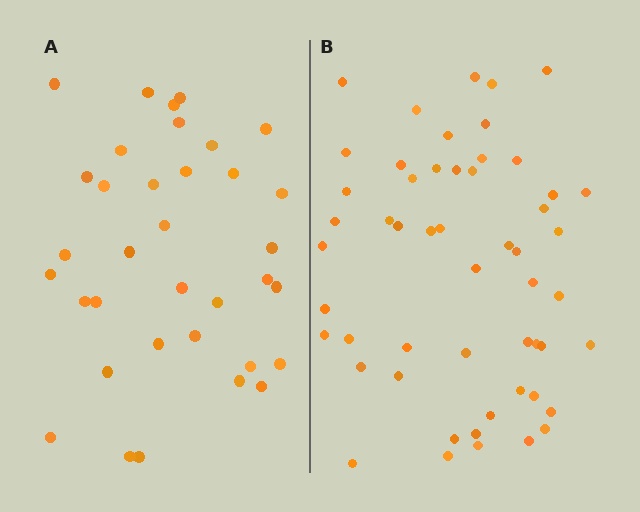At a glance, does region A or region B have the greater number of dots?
Region B (the right region) has more dots.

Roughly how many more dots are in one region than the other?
Region B has approximately 20 more dots than region A.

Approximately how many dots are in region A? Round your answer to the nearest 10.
About 40 dots. (The exact count is 35, which rounds to 40.)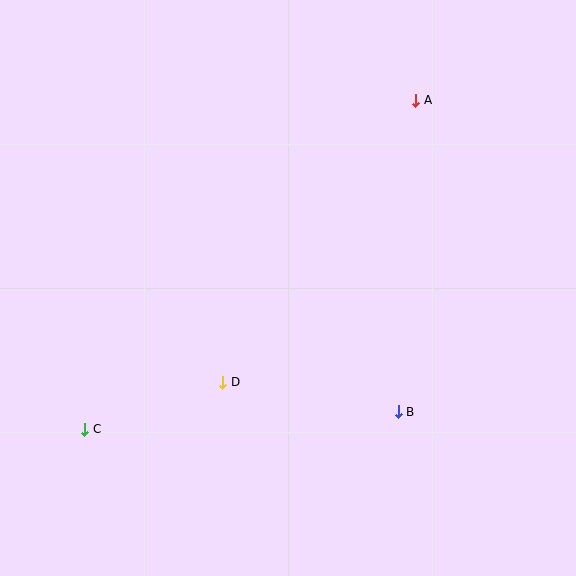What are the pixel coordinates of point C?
Point C is at (85, 429).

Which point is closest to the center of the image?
Point D at (223, 382) is closest to the center.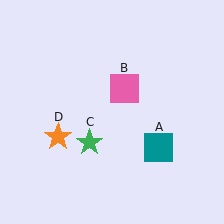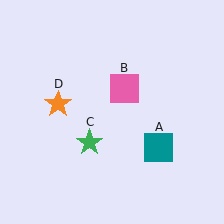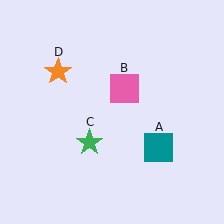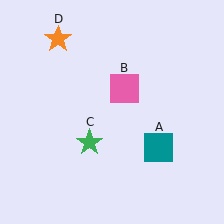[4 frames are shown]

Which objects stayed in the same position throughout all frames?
Teal square (object A) and pink square (object B) and green star (object C) remained stationary.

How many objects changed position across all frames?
1 object changed position: orange star (object D).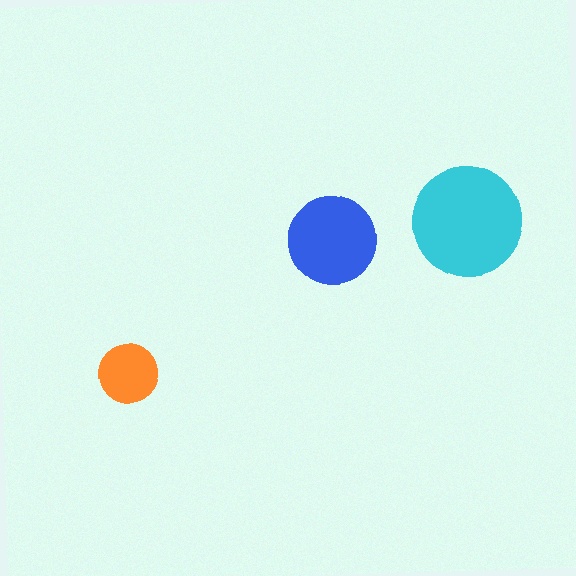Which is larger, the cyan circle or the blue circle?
The cyan one.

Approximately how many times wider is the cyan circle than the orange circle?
About 2 times wider.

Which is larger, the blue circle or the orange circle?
The blue one.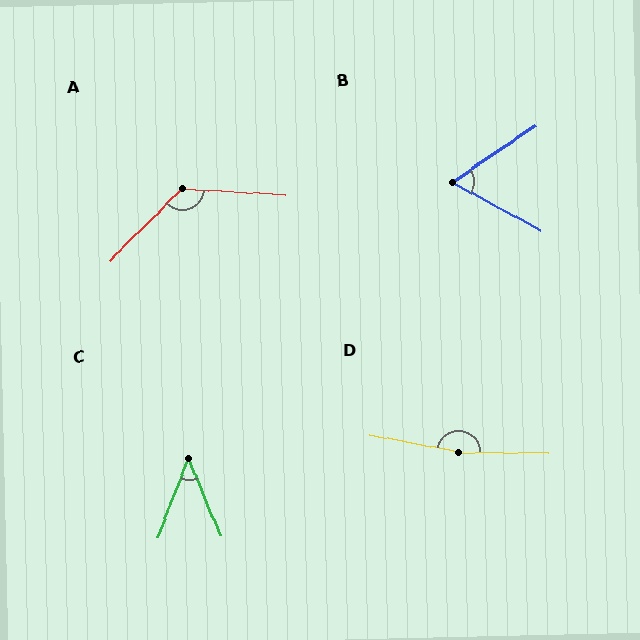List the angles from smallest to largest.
C (44°), B (63°), A (132°), D (170°).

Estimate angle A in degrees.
Approximately 132 degrees.